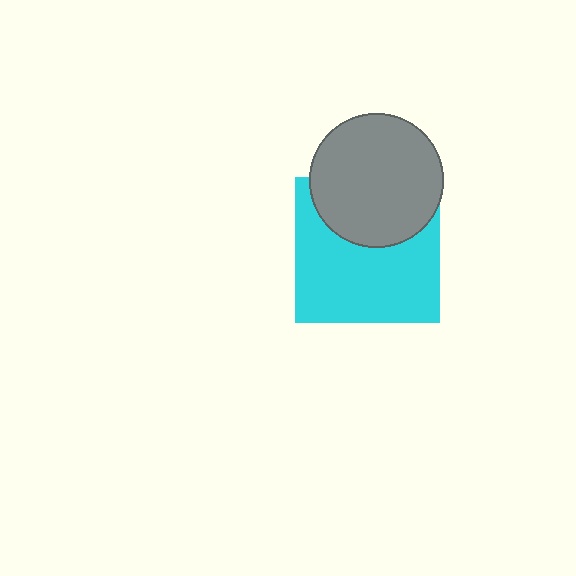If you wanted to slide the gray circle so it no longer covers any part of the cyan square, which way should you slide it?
Slide it up — that is the most direct way to separate the two shapes.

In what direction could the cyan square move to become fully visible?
The cyan square could move down. That would shift it out from behind the gray circle entirely.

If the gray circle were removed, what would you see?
You would see the complete cyan square.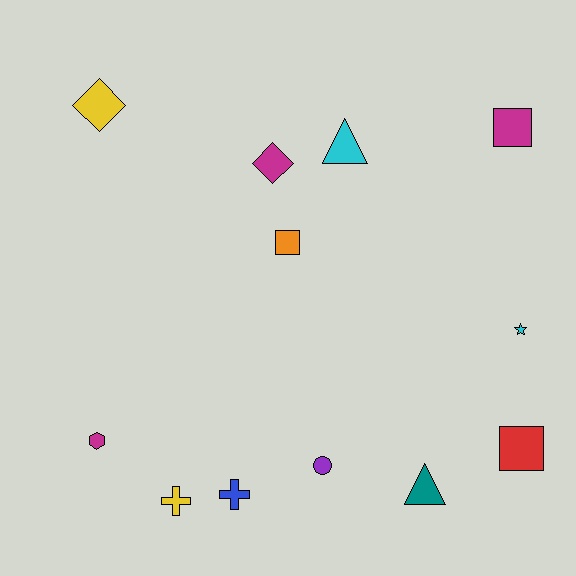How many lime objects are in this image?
There are no lime objects.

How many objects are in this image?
There are 12 objects.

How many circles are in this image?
There is 1 circle.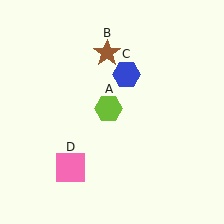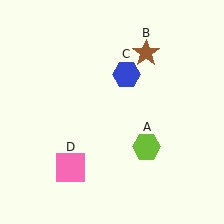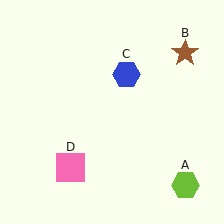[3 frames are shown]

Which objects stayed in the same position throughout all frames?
Blue hexagon (object C) and pink square (object D) remained stationary.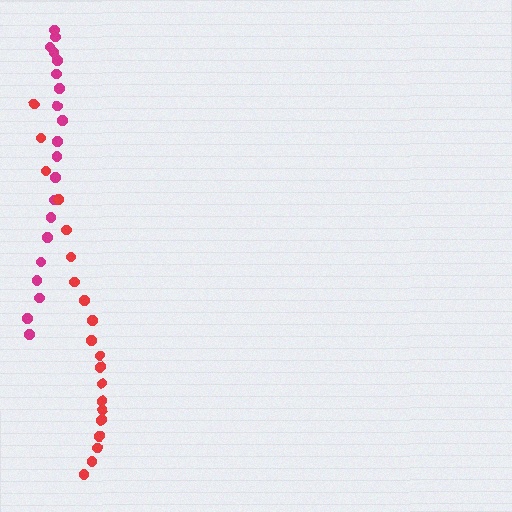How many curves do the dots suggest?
There are 2 distinct paths.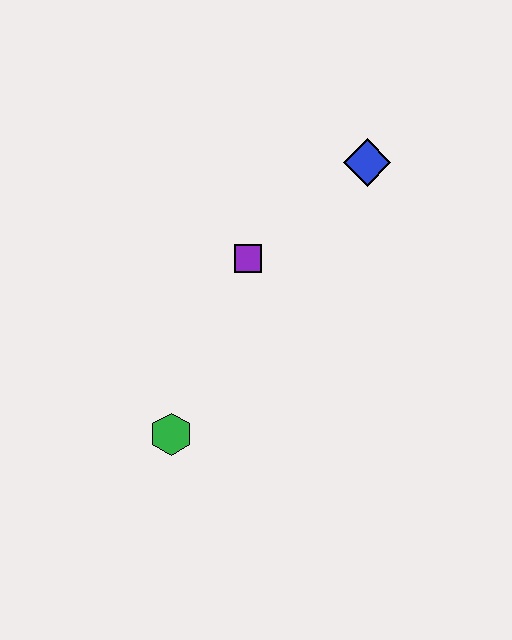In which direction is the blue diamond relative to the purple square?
The blue diamond is to the right of the purple square.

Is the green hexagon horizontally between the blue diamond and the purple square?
No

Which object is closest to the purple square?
The blue diamond is closest to the purple square.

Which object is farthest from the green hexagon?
The blue diamond is farthest from the green hexagon.